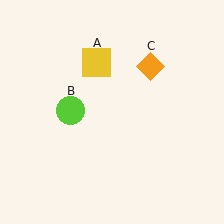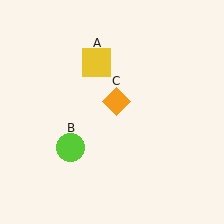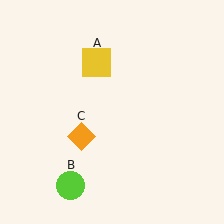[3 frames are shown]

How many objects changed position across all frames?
2 objects changed position: lime circle (object B), orange diamond (object C).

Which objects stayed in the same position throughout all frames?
Yellow square (object A) remained stationary.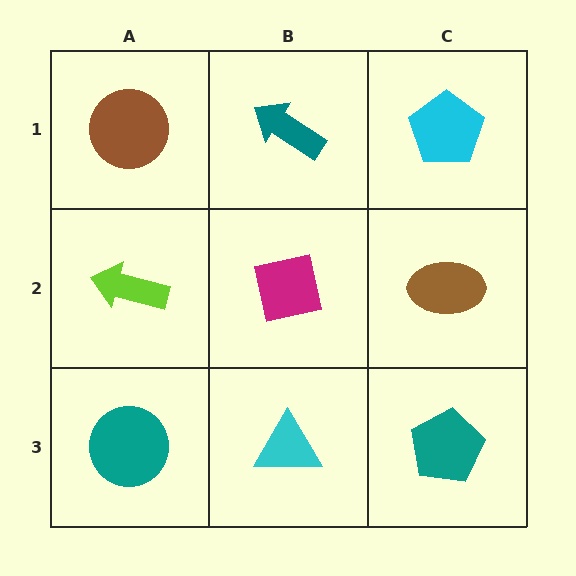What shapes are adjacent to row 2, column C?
A cyan pentagon (row 1, column C), a teal pentagon (row 3, column C), a magenta square (row 2, column B).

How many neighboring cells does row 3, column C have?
2.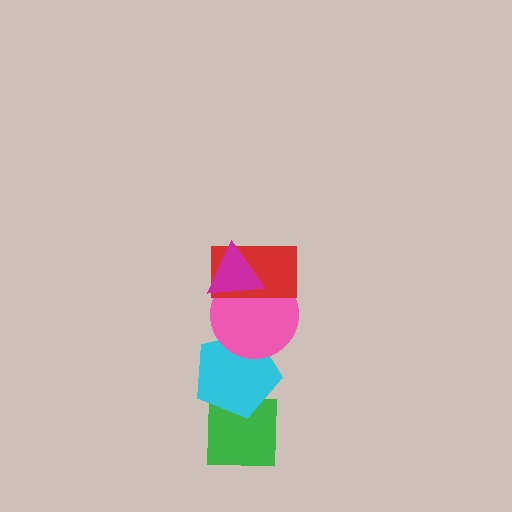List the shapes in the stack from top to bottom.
From top to bottom: the magenta triangle, the red rectangle, the pink circle, the cyan pentagon, the green square.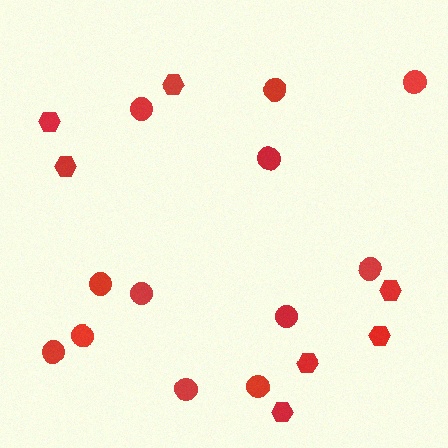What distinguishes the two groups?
There are 2 groups: one group of circles (12) and one group of hexagons (7).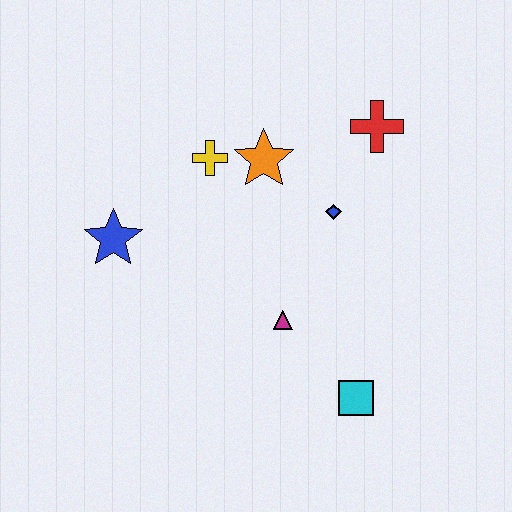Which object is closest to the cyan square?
The magenta triangle is closest to the cyan square.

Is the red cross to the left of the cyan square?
No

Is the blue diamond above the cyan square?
Yes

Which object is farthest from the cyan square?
The blue star is farthest from the cyan square.